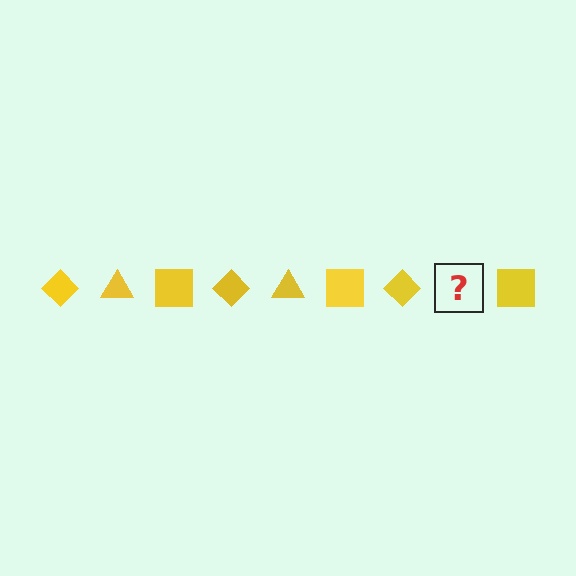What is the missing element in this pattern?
The missing element is a yellow triangle.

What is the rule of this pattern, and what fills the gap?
The rule is that the pattern cycles through diamond, triangle, square shapes in yellow. The gap should be filled with a yellow triangle.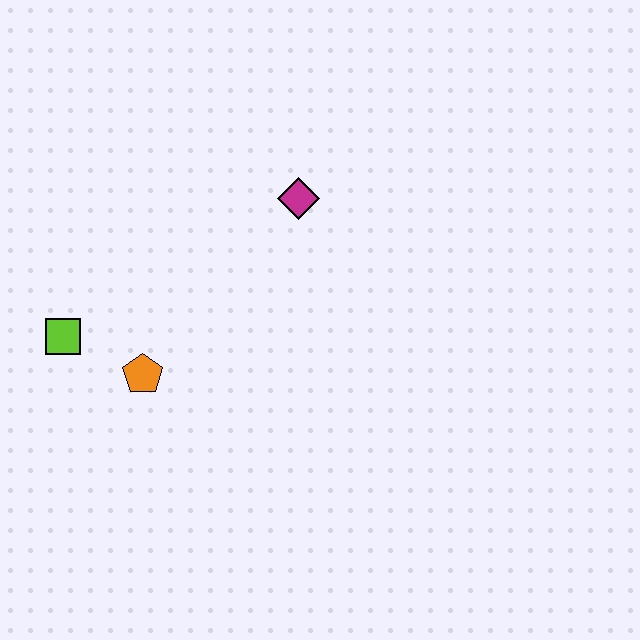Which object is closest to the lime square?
The orange pentagon is closest to the lime square.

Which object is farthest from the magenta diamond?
The lime square is farthest from the magenta diamond.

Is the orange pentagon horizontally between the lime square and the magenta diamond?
Yes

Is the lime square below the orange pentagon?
No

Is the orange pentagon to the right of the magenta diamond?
No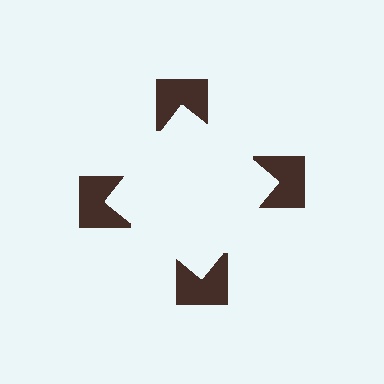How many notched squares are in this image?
There are 4 — one at each vertex of the illusory square.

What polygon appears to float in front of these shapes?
An illusory square — its edges are inferred from the aligned wedge cuts in the notched squares, not physically drawn.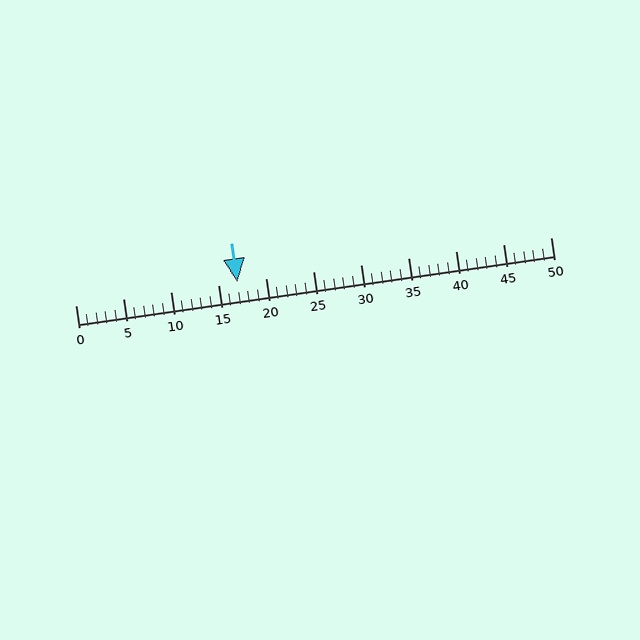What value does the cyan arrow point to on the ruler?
The cyan arrow points to approximately 17.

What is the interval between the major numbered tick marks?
The major tick marks are spaced 5 units apart.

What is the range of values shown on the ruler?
The ruler shows values from 0 to 50.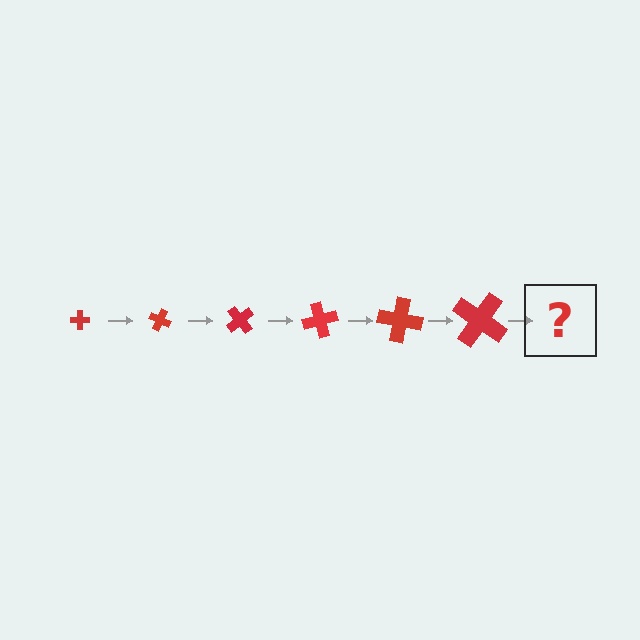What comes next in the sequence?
The next element should be a cross, larger than the previous one and rotated 150 degrees from the start.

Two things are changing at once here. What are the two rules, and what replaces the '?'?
The two rules are that the cross grows larger each step and it rotates 25 degrees each step. The '?' should be a cross, larger than the previous one and rotated 150 degrees from the start.